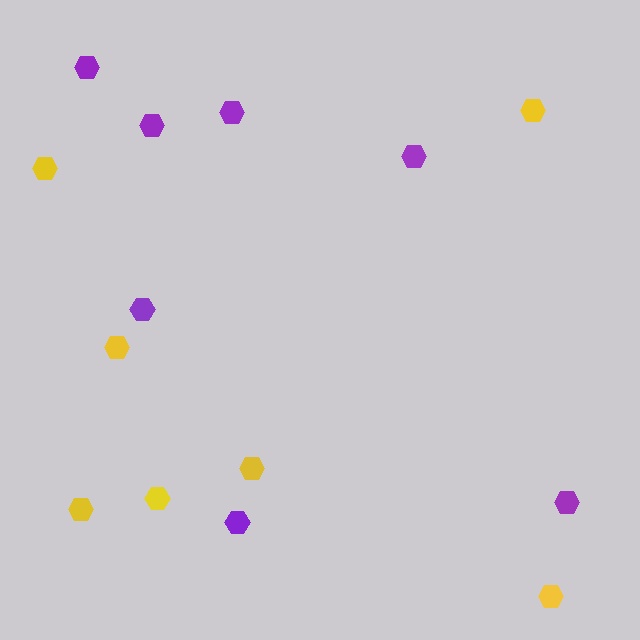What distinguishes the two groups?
There are 2 groups: one group of purple hexagons (7) and one group of yellow hexagons (7).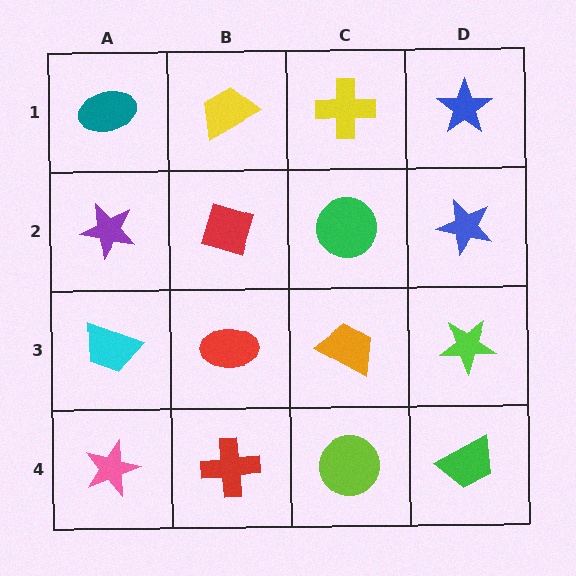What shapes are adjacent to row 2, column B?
A yellow trapezoid (row 1, column B), a red ellipse (row 3, column B), a purple star (row 2, column A), a green circle (row 2, column C).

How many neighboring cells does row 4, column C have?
3.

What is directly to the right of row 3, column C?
A lime star.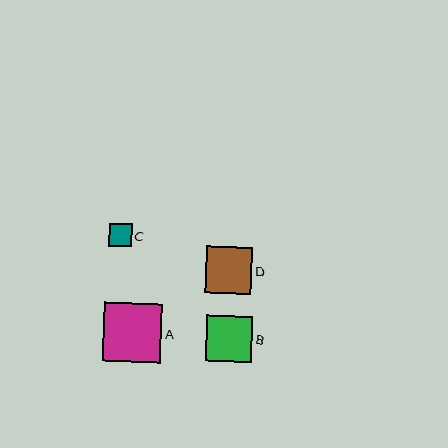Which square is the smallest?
Square C is the smallest with a size of approximately 23 pixels.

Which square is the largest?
Square A is the largest with a size of approximately 59 pixels.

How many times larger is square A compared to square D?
Square A is approximately 1.3 times the size of square D.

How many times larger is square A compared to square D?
Square A is approximately 1.3 times the size of square D.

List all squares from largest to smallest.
From largest to smallest: A, D, B, C.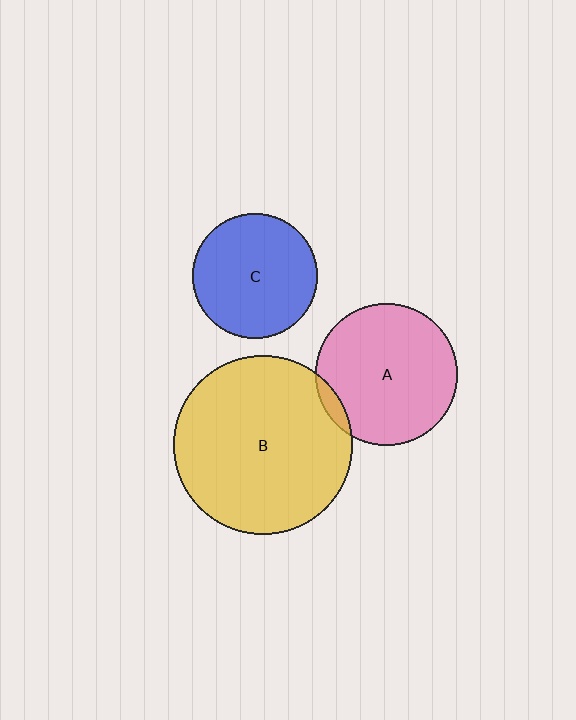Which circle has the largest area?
Circle B (yellow).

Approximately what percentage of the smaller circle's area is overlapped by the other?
Approximately 5%.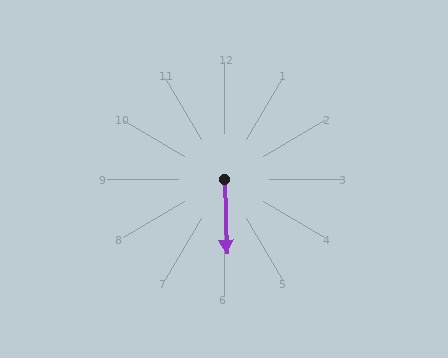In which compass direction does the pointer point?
South.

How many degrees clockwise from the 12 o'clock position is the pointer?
Approximately 178 degrees.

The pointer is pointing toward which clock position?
Roughly 6 o'clock.